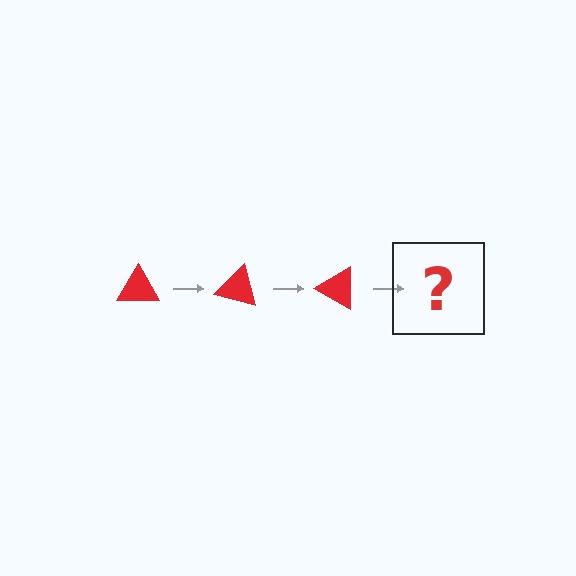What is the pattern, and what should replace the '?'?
The pattern is that the triangle rotates 15 degrees each step. The '?' should be a red triangle rotated 45 degrees.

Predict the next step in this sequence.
The next step is a red triangle rotated 45 degrees.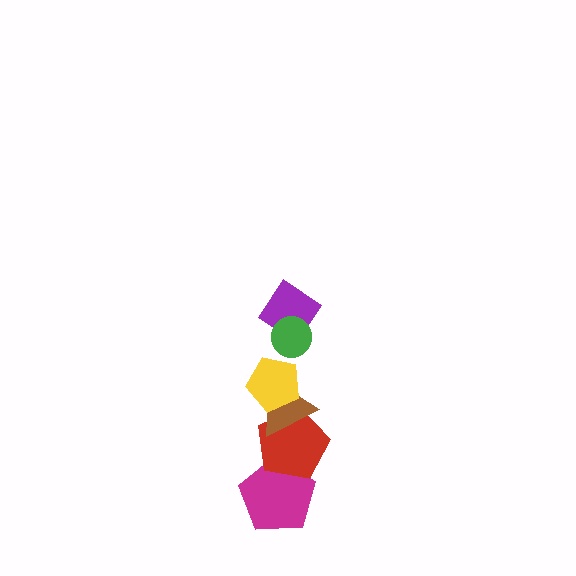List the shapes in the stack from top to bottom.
From top to bottom: the green circle, the purple diamond, the yellow pentagon, the brown triangle, the red pentagon, the magenta pentagon.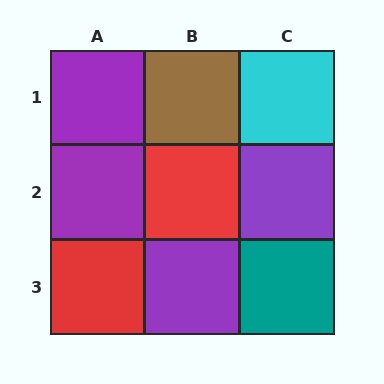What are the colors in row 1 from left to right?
Purple, brown, cyan.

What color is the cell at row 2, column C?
Purple.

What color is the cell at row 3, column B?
Purple.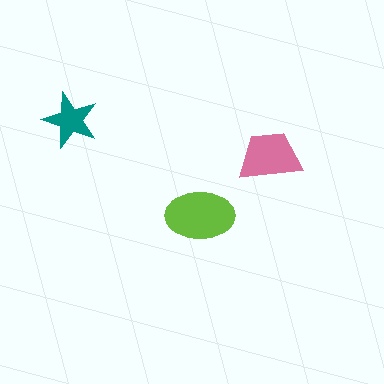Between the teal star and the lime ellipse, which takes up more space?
The lime ellipse.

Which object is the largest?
The lime ellipse.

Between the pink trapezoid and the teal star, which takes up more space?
The pink trapezoid.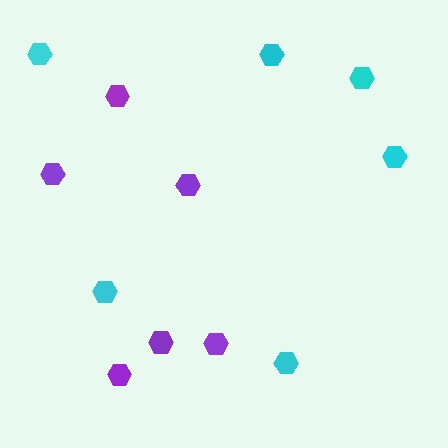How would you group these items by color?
There are 2 groups: one group of purple hexagons (6) and one group of cyan hexagons (6).